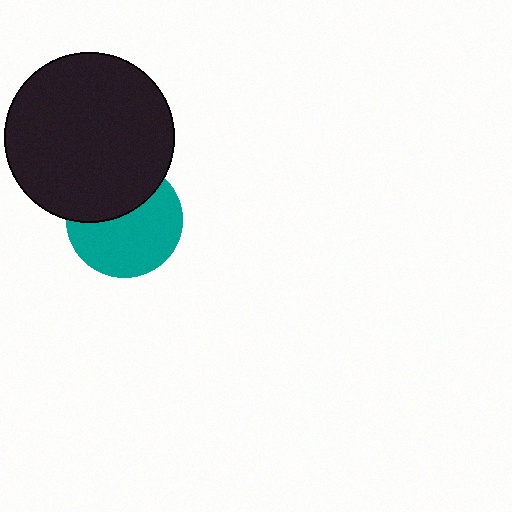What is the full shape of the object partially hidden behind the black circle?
The partially hidden object is a teal circle.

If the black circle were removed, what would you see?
You would see the complete teal circle.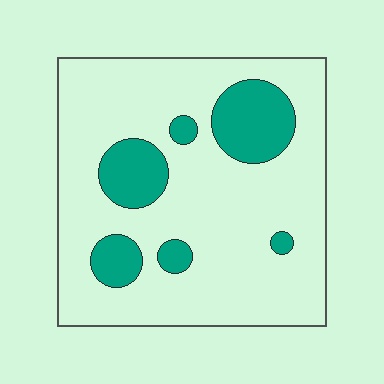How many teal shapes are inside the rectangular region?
6.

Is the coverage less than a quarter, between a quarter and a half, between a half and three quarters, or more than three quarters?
Less than a quarter.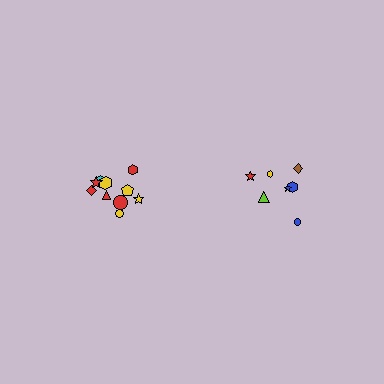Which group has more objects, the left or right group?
The left group.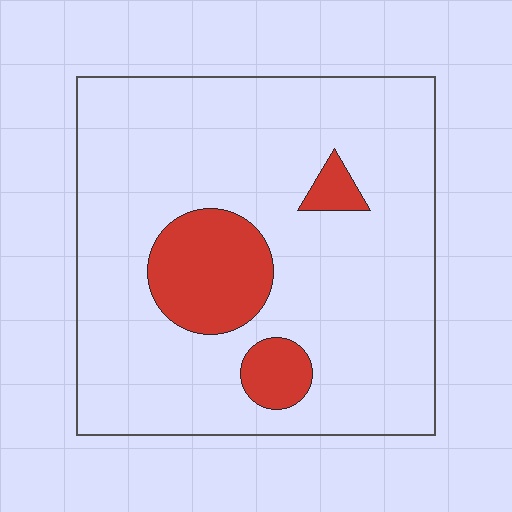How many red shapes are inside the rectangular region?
3.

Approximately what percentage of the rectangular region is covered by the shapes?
Approximately 15%.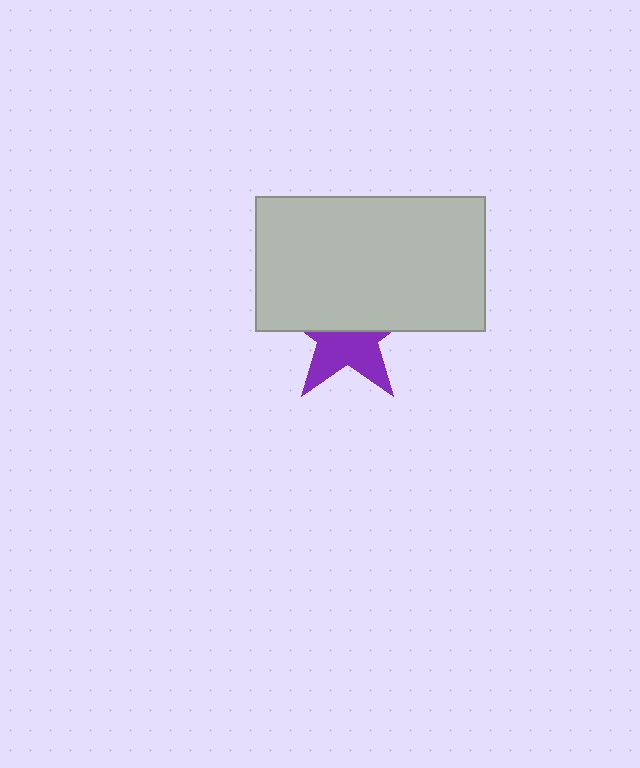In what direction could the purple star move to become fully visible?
The purple star could move down. That would shift it out from behind the light gray rectangle entirely.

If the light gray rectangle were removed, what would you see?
You would see the complete purple star.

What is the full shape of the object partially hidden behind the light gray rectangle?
The partially hidden object is a purple star.